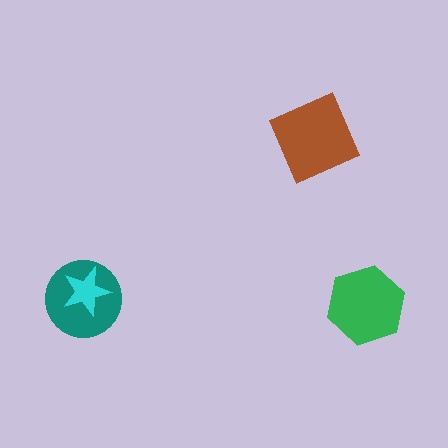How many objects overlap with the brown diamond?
0 objects overlap with the brown diamond.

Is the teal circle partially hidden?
Yes, it is partially covered by another shape.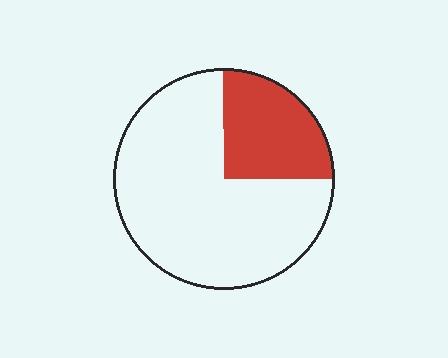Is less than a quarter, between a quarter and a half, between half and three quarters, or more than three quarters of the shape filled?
Between a quarter and a half.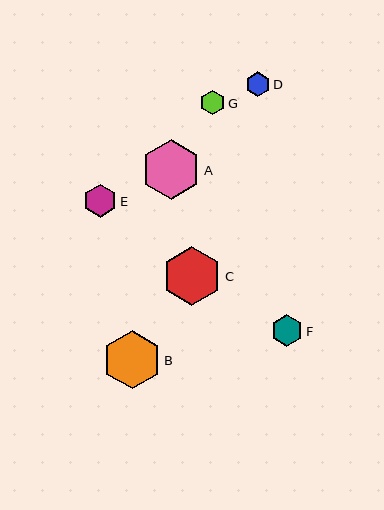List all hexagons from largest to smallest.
From largest to smallest: C, A, B, E, F, G, D.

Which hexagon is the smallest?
Hexagon D is the smallest with a size of approximately 24 pixels.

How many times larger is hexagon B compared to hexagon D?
Hexagon B is approximately 2.4 times the size of hexagon D.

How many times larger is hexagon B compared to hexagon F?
Hexagon B is approximately 1.8 times the size of hexagon F.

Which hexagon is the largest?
Hexagon C is the largest with a size of approximately 60 pixels.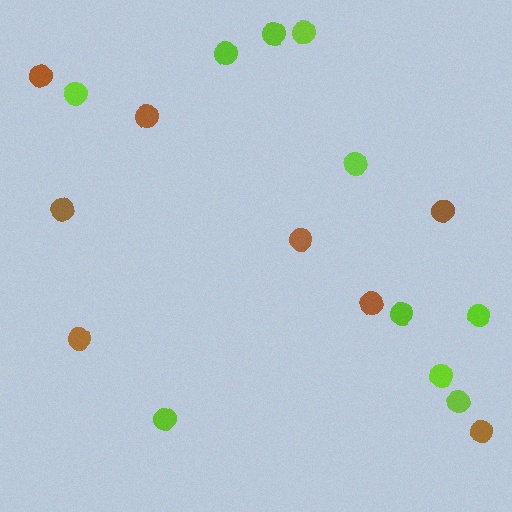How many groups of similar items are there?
There are 2 groups: one group of lime circles (10) and one group of brown circles (8).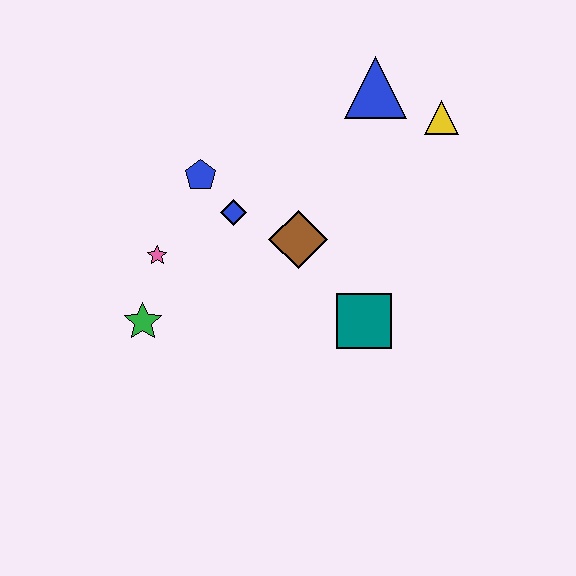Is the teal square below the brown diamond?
Yes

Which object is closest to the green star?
The pink star is closest to the green star.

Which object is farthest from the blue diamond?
The yellow triangle is farthest from the blue diamond.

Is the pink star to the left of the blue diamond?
Yes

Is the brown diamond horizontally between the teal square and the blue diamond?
Yes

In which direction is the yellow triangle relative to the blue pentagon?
The yellow triangle is to the right of the blue pentagon.